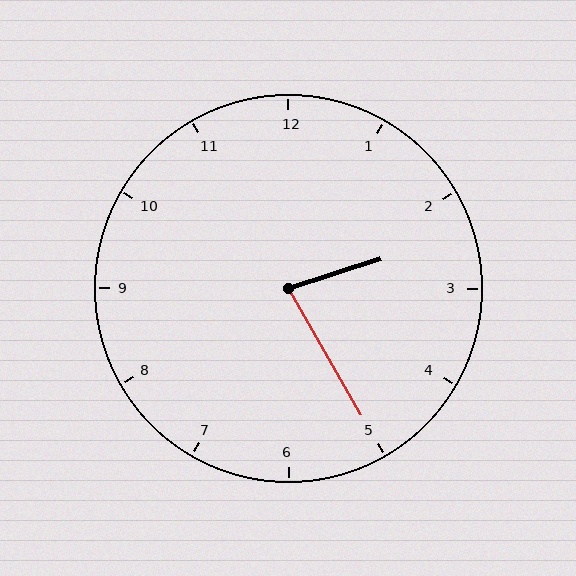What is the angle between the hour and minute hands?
Approximately 78 degrees.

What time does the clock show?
2:25.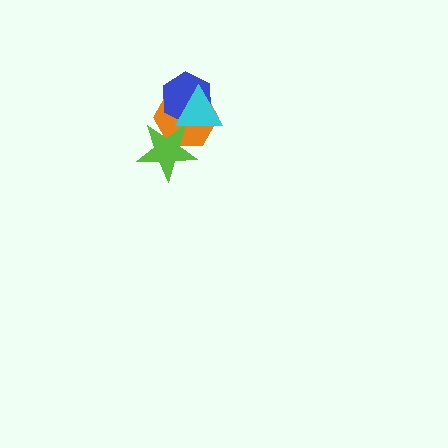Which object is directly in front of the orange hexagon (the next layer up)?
The blue hexagon is directly in front of the orange hexagon.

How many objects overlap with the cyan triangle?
3 objects overlap with the cyan triangle.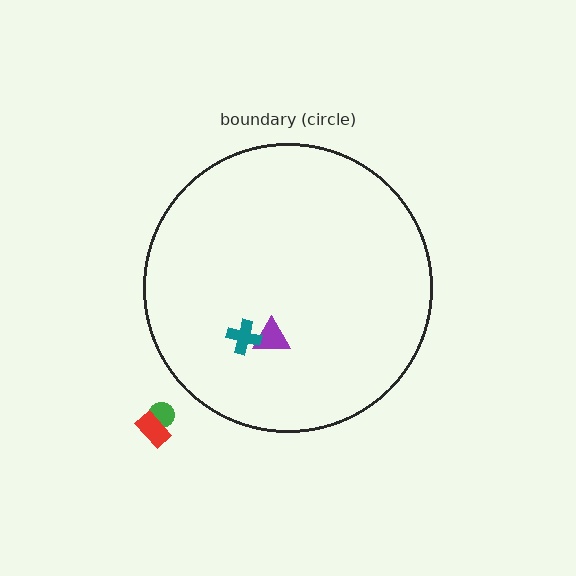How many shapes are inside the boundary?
2 inside, 2 outside.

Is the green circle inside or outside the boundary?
Outside.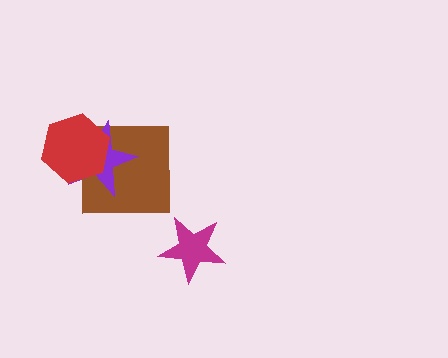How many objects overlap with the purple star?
2 objects overlap with the purple star.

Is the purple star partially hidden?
Yes, it is partially covered by another shape.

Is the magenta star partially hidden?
No, no other shape covers it.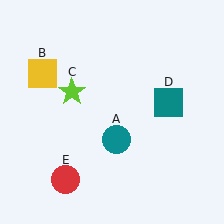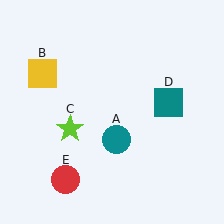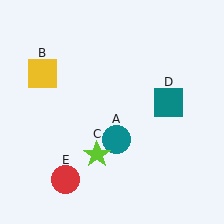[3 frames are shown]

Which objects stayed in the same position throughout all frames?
Teal circle (object A) and yellow square (object B) and teal square (object D) and red circle (object E) remained stationary.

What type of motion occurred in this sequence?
The lime star (object C) rotated counterclockwise around the center of the scene.